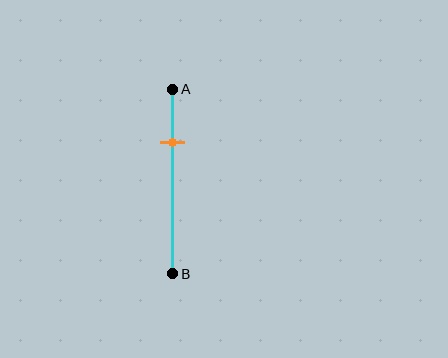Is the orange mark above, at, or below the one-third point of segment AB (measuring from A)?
The orange mark is above the one-third point of segment AB.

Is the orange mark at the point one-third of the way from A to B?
No, the mark is at about 30% from A, not at the 33% one-third point.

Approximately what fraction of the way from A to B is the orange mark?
The orange mark is approximately 30% of the way from A to B.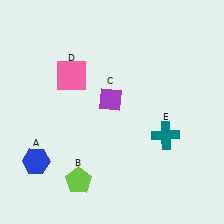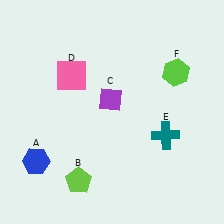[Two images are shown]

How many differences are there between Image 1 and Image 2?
There is 1 difference between the two images.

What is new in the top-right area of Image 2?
A lime hexagon (F) was added in the top-right area of Image 2.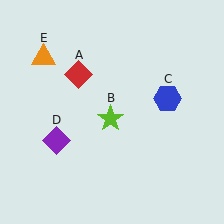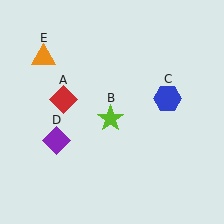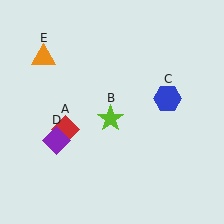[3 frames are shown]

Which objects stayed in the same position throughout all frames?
Lime star (object B) and blue hexagon (object C) and purple diamond (object D) and orange triangle (object E) remained stationary.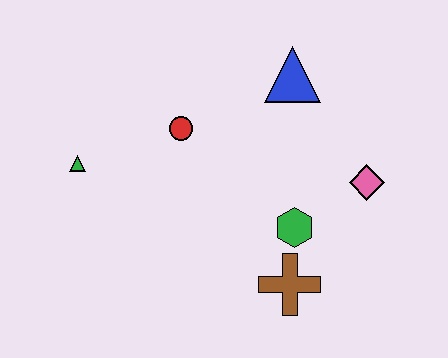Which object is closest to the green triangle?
The red circle is closest to the green triangle.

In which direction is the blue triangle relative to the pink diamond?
The blue triangle is above the pink diamond.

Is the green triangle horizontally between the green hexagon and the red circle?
No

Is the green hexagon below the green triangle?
Yes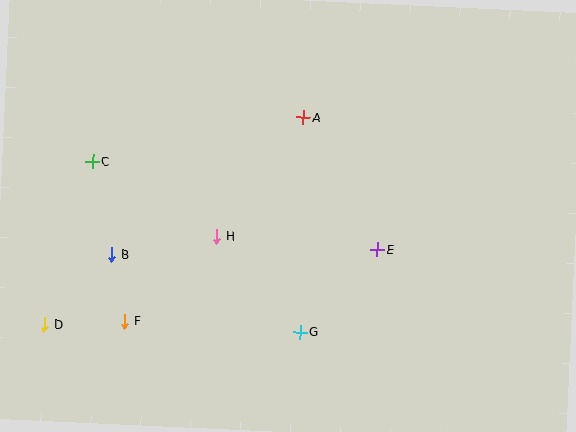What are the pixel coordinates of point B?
Point B is at (112, 254).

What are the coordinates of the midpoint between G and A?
The midpoint between G and A is at (302, 225).